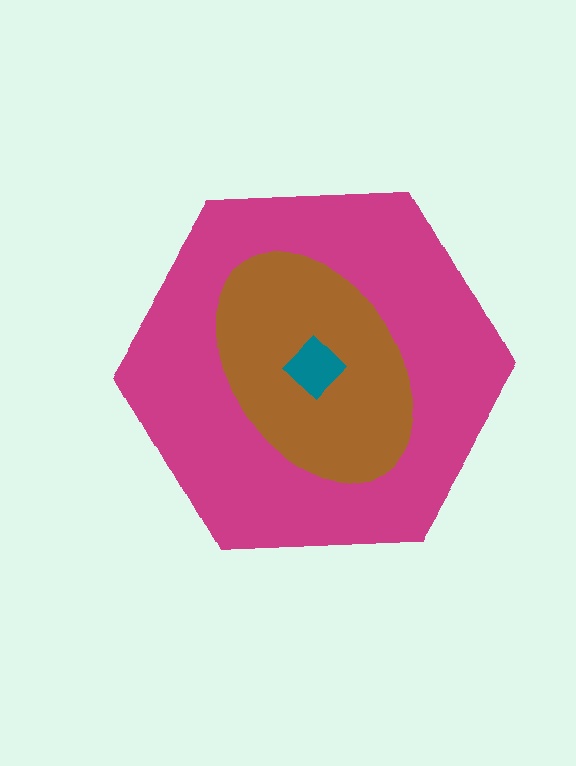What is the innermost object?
The teal diamond.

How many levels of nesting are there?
3.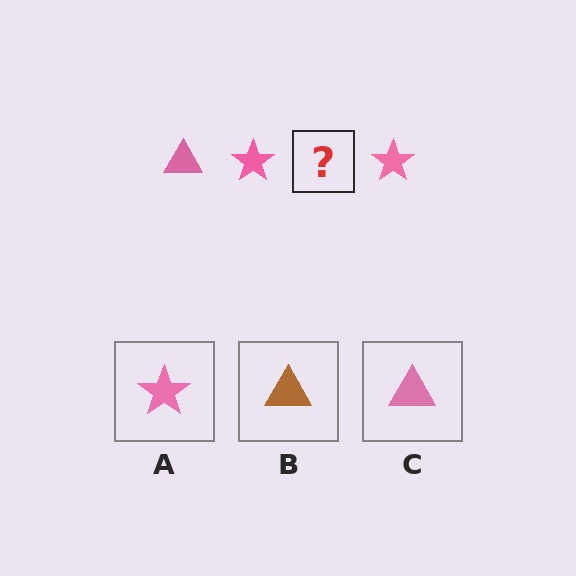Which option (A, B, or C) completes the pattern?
C.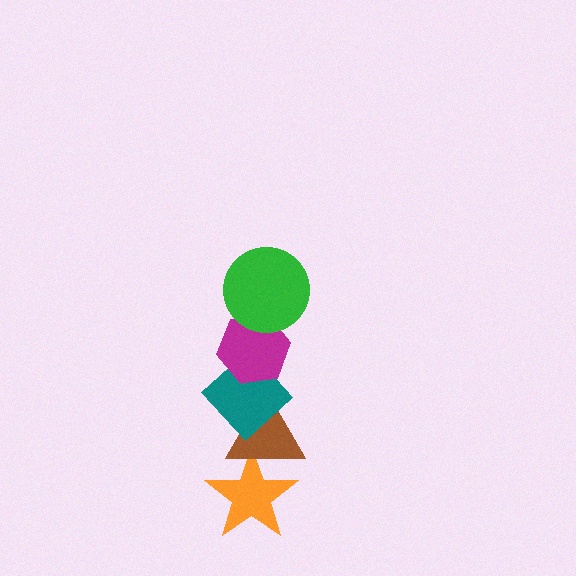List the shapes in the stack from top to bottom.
From top to bottom: the green circle, the magenta hexagon, the teal diamond, the brown triangle, the orange star.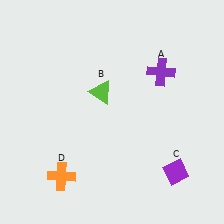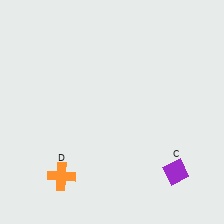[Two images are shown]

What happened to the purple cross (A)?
The purple cross (A) was removed in Image 2. It was in the top-right area of Image 1.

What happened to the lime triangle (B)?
The lime triangle (B) was removed in Image 2. It was in the top-left area of Image 1.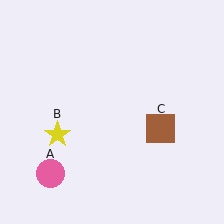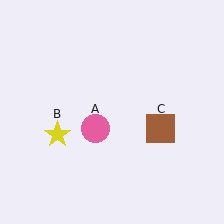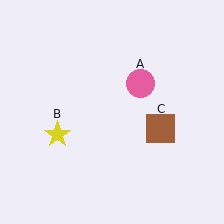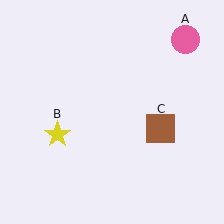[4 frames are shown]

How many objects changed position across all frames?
1 object changed position: pink circle (object A).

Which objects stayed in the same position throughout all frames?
Yellow star (object B) and brown square (object C) remained stationary.